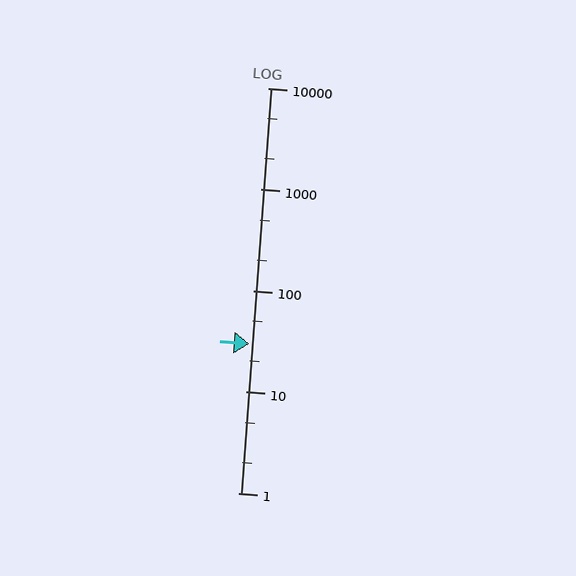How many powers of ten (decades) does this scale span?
The scale spans 4 decades, from 1 to 10000.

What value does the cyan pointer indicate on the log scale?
The pointer indicates approximately 30.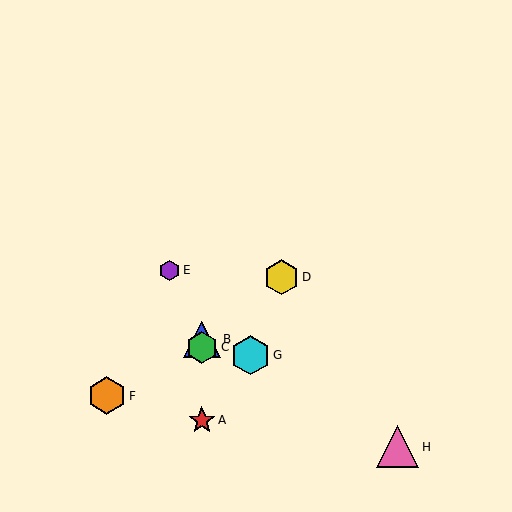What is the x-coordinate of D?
Object D is at x≈281.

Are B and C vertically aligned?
Yes, both are at x≈202.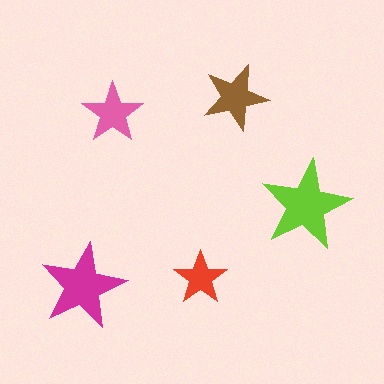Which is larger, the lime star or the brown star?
The lime one.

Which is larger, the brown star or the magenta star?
The magenta one.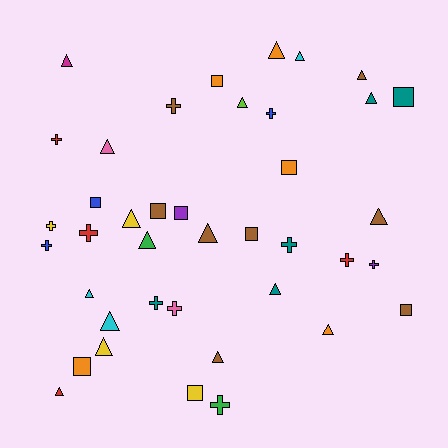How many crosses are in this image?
There are 12 crosses.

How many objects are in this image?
There are 40 objects.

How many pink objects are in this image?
There are 2 pink objects.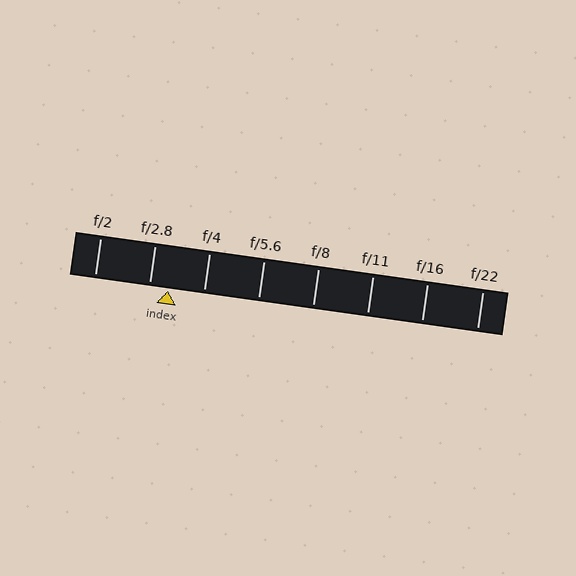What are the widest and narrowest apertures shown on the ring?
The widest aperture shown is f/2 and the narrowest is f/22.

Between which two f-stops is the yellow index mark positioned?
The index mark is between f/2.8 and f/4.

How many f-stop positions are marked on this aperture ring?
There are 8 f-stop positions marked.